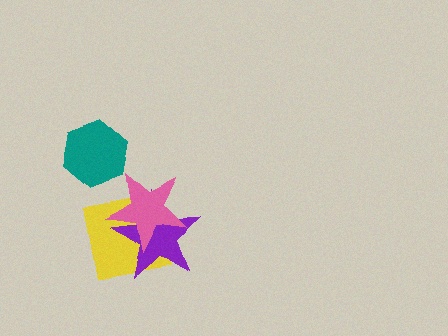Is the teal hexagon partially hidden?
No, no other shape covers it.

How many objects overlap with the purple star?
2 objects overlap with the purple star.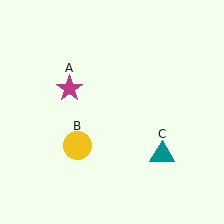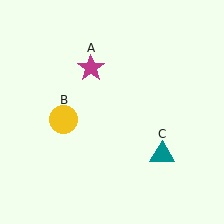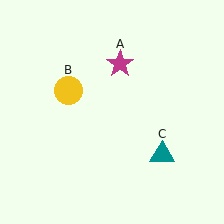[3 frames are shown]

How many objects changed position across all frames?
2 objects changed position: magenta star (object A), yellow circle (object B).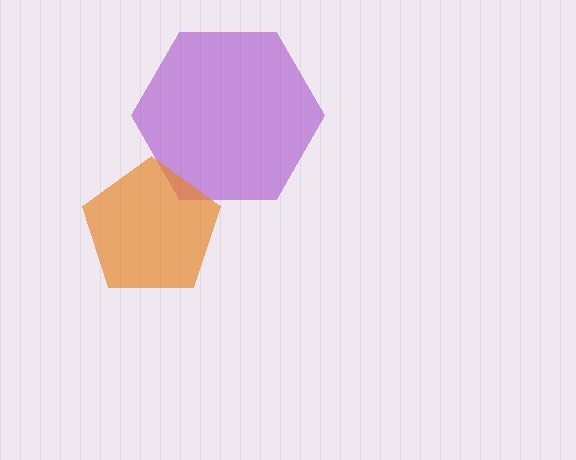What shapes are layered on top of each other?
The layered shapes are: a purple hexagon, an orange pentagon.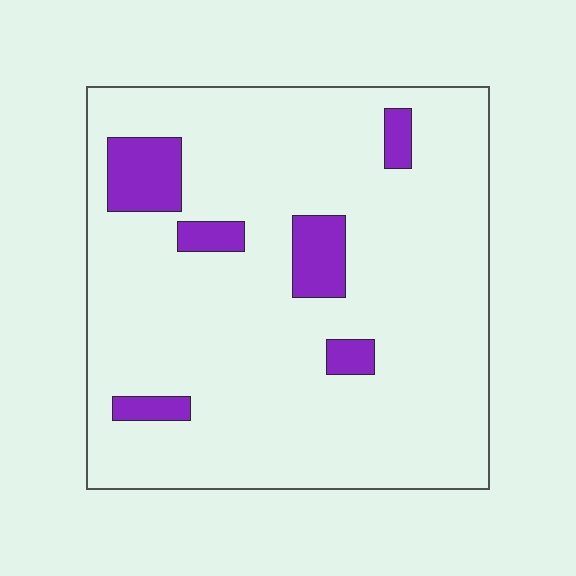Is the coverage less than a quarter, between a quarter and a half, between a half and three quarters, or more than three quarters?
Less than a quarter.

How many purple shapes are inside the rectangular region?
6.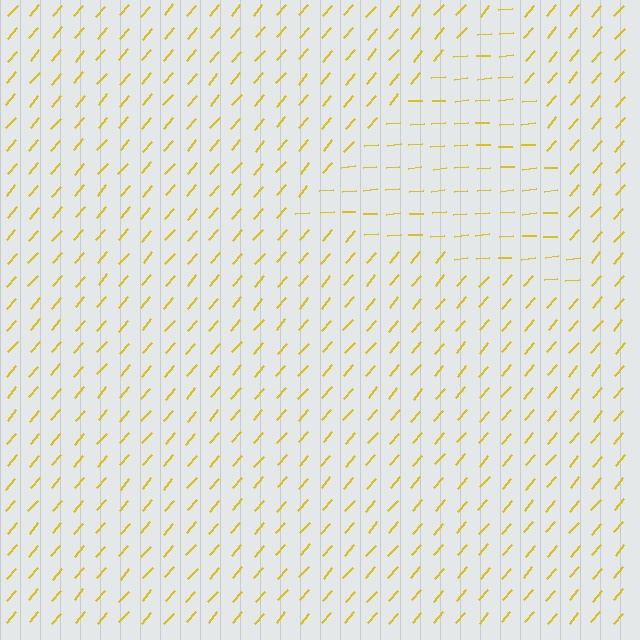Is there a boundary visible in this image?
Yes, there is a texture boundary formed by a change in line orientation.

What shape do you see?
I see a triangle.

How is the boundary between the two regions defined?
The boundary is defined purely by a change in line orientation (approximately 45 degrees difference). All lines are the same color and thickness.